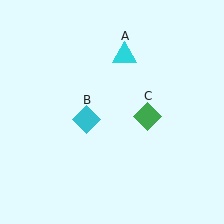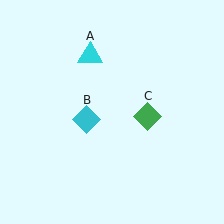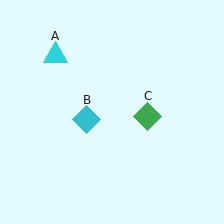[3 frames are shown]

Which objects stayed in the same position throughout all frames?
Cyan diamond (object B) and green diamond (object C) remained stationary.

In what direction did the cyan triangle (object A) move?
The cyan triangle (object A) moved left.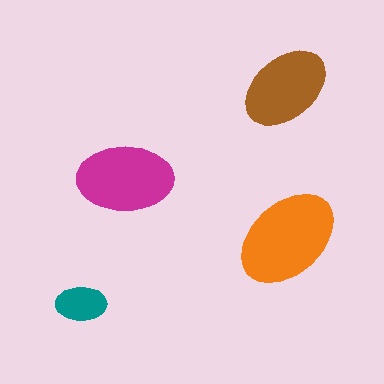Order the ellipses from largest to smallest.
the orange one, the magenta one, the brown one, the teal one.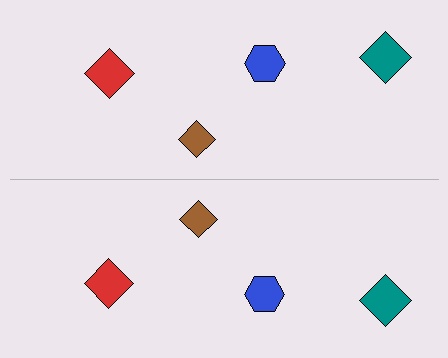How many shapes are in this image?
There are 8 shapes in this image.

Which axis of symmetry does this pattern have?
The pattern has a horizontal axis of symmetry running through the center of the image.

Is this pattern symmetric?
Yes, this pattern has bilateral (reflection) symmetry.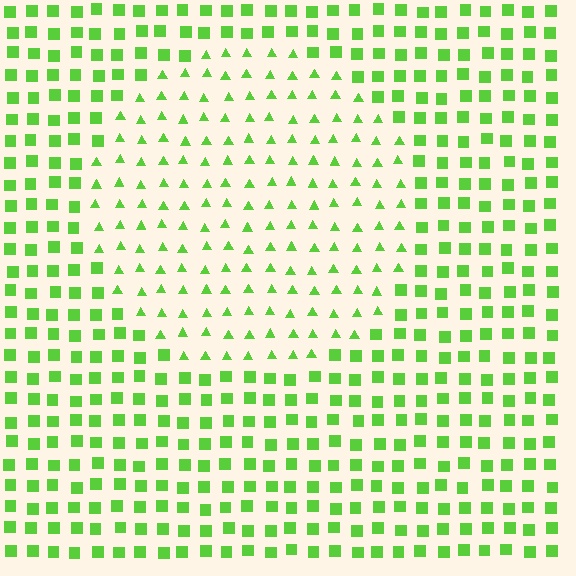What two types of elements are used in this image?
The image uses triangles inside the circle region and squares outside it.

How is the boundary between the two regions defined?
The boundary is defined by a change in element shape: triangles inside vs. squares outside. All elements share the same color and spacing.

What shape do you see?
I see a circle.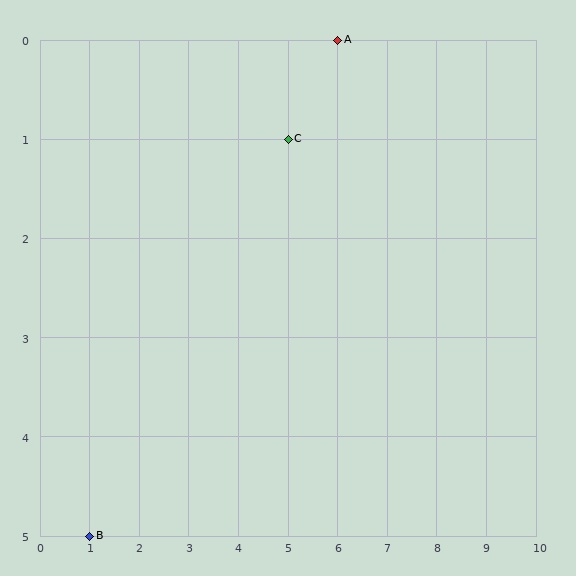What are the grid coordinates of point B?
Point B is at grid coordinates (1, 5).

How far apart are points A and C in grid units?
Points A and C are 1 column and 1 row apart (about 1.4 grid units diagonally).